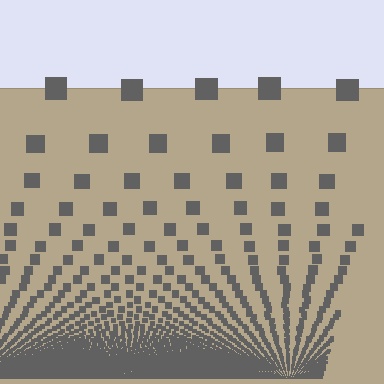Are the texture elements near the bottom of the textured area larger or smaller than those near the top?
Smaller. The gradient is inverted — elements near the bottom are smaller and denser.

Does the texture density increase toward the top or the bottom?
Density increases toward the bottom.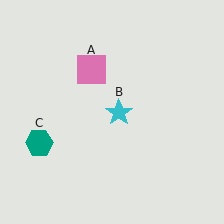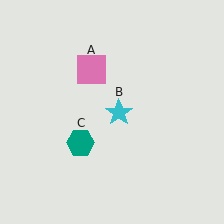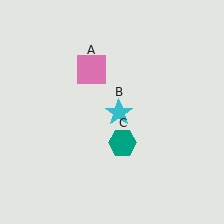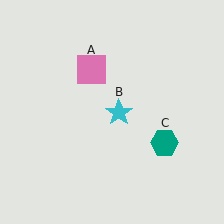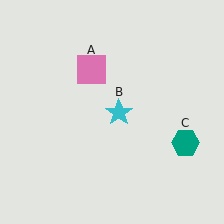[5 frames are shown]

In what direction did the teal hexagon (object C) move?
The teal hexagon (object C) moved right.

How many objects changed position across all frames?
1 object changed position: teal hexagon (object C).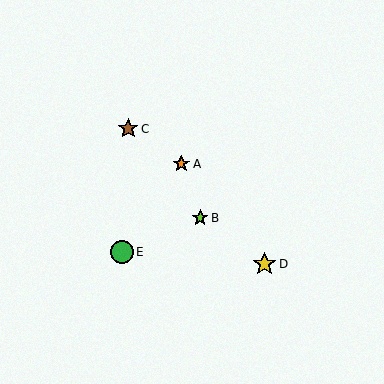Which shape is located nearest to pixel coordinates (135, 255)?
The green circle (labeled E) at (122, 252) is nearest to that location.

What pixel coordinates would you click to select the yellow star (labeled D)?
Click at (265, 264) to select the yellow star D.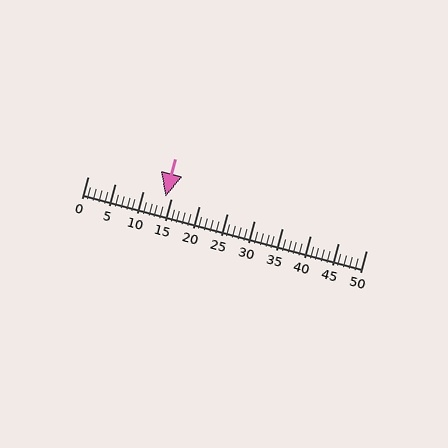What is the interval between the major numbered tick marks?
The major tick marks are spaced 5 units apart.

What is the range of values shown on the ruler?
The ruler shows values from 0 to 50.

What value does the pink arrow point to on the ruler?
The pink arrow points to approximately 14.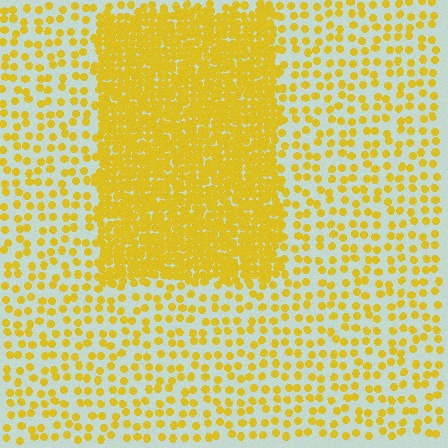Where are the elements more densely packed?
The elements are more densely packed inside the rectangle boundary.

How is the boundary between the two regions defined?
The boundary is defined by a change in element density (approximately 3.1x ratio). All elements are the same color, size, and shape.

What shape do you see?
I see a rectangle.